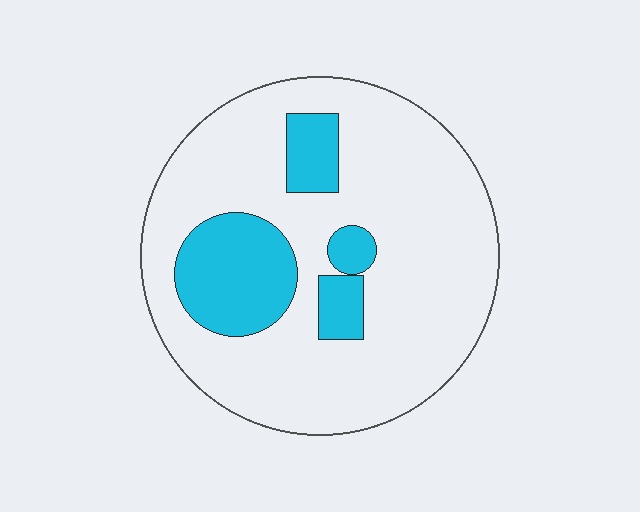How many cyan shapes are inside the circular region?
4.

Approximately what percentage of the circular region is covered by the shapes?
Approximately 20%.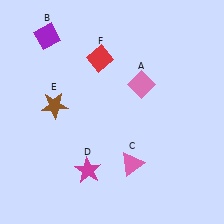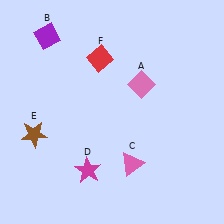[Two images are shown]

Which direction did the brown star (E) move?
The brown star (E) moved down.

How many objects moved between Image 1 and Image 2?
1 object moved between the two images.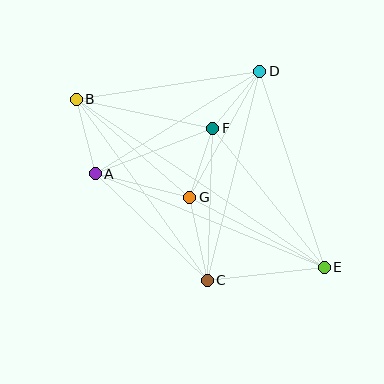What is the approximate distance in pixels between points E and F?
The distance between E and F is approximately 179 pixels.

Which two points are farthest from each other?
Points B and E are farthest from each other.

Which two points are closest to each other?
Points F and G are closest to each other.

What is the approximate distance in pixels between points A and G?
The distance between A and G is approximately 97 pixels.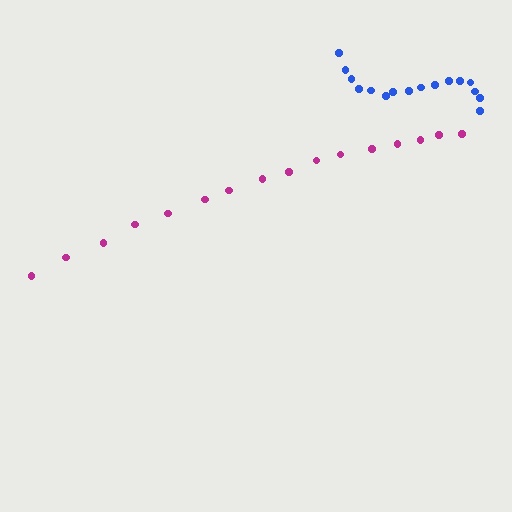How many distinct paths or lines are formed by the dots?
There are 2 distinct paths.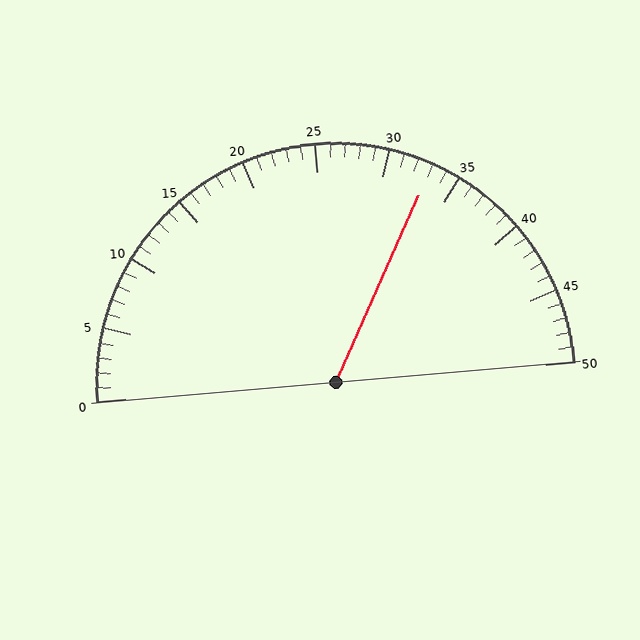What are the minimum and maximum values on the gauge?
The gauge ranges from 0 to 50.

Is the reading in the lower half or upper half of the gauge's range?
The reading is in the upper half of the range (0 to 50).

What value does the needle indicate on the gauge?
The needle indicates approximately 33.